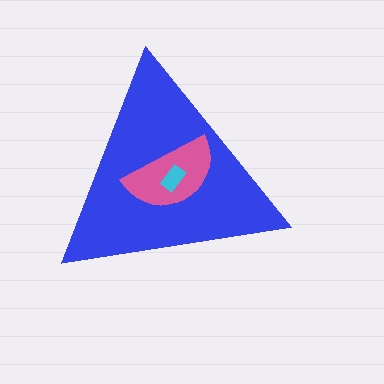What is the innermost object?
The cyan rectangle.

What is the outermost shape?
The blue triangle.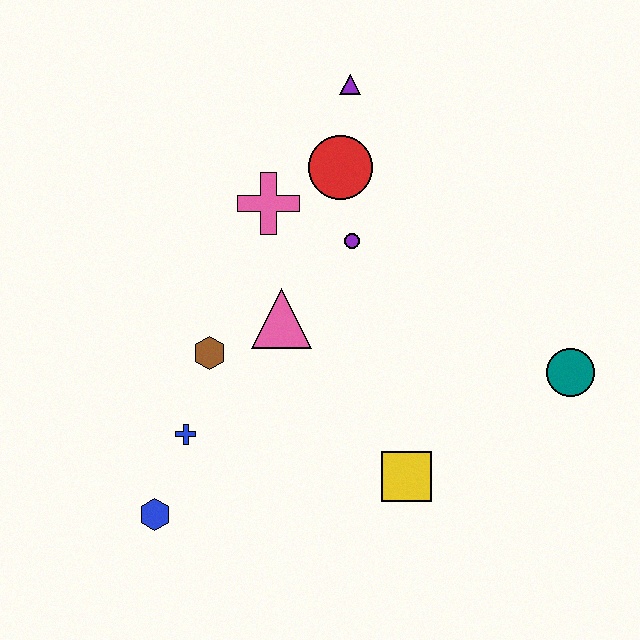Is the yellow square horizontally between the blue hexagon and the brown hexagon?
No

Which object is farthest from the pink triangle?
The teal circle is farthest from the pink triangle.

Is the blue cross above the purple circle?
No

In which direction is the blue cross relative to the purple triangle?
The blue cross is below the purple triangle.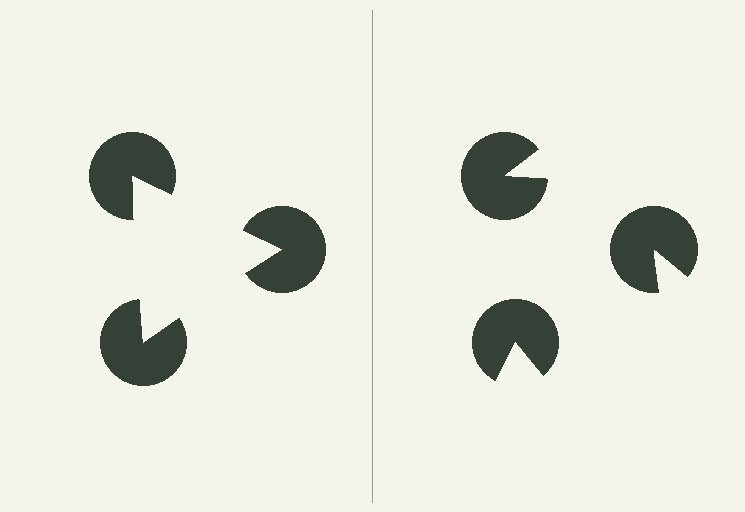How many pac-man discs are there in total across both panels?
6 — 3 on each side.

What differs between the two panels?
The pac-man discs are positioned identically on both sides; only the wedge orientations differ. On the left they align to a triangle; on the right they are misaligned.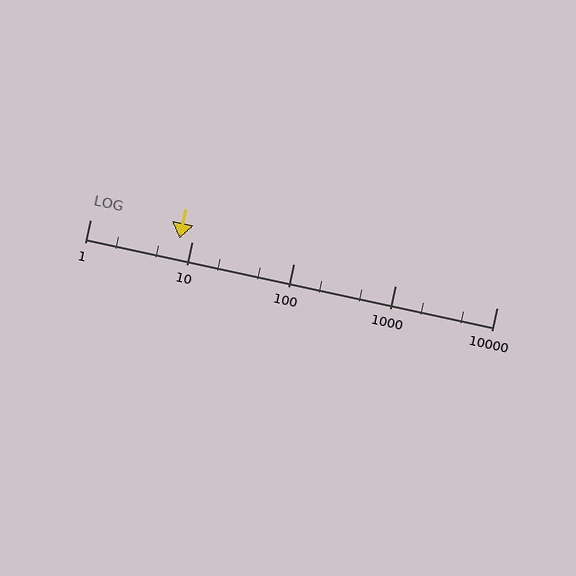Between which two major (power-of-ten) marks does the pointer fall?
The pointer is between 1 and 10.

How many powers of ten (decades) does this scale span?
The scale spans 4 decades, from 1 to 10000.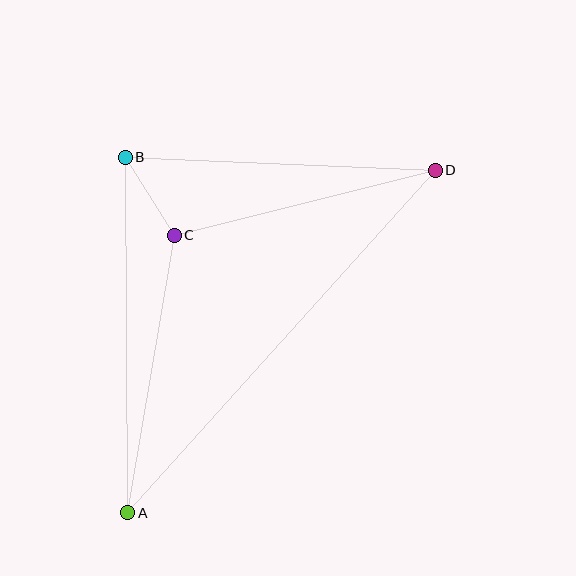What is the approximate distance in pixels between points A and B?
The distance between A and B is approximately 356 pixels.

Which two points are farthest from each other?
Points A and D are farthest from each other.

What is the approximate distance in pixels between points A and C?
The distance between A and C is approximately 282 pixels.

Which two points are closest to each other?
Points B and C are closest to each other.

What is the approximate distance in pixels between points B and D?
The distance between B and D is approximately 311 pixels.